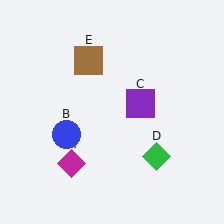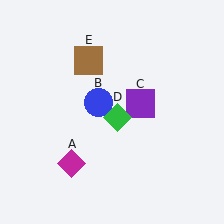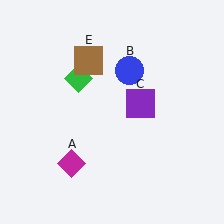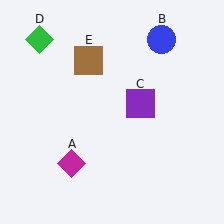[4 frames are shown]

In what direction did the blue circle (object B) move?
The blue circle (object B) moved up and to the right.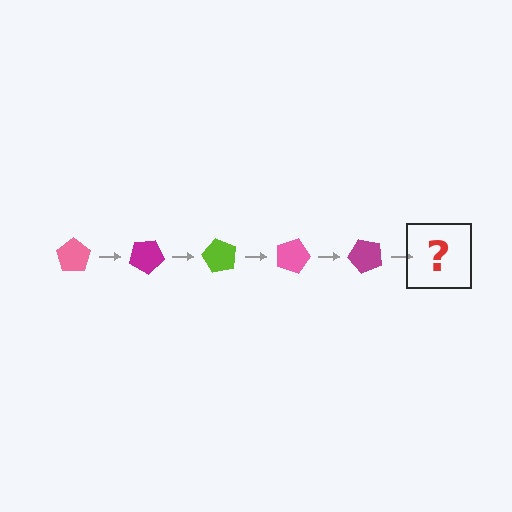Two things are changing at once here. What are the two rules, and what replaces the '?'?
The two rules are that it rotates 30 degrees each step and the color cycles through pink, magenta, and lime. The '?' should be a lime pentagon, rotated 150 degrees from the start.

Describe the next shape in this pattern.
It should be a lime pentagon, rotated 150 degrees from the start.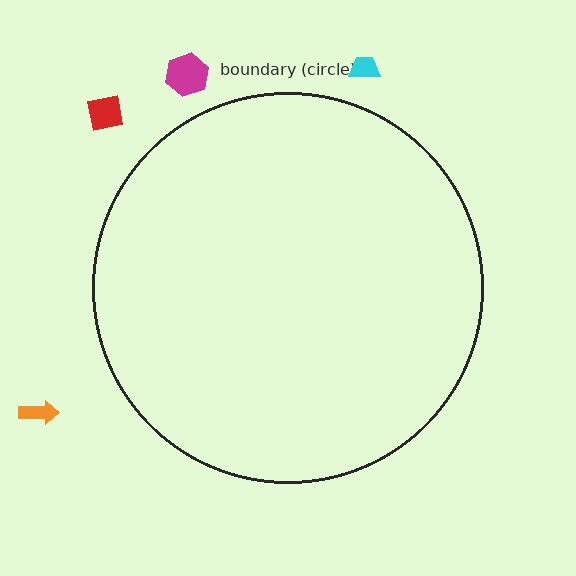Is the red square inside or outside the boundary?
Outside.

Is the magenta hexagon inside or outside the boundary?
Outside.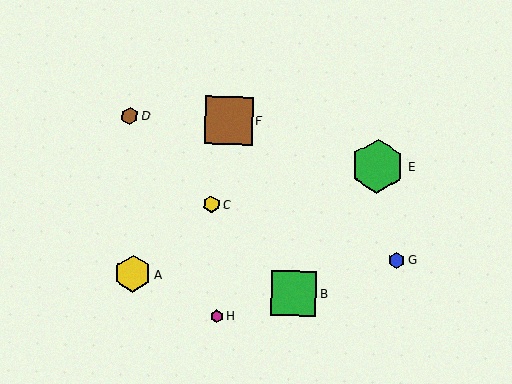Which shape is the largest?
The green hexagon (labeled E) is the largest.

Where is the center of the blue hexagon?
The center of the blue hexagon is at (397, 260).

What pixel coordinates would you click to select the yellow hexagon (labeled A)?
Click at (133, 274) to select the yellow hexagon A.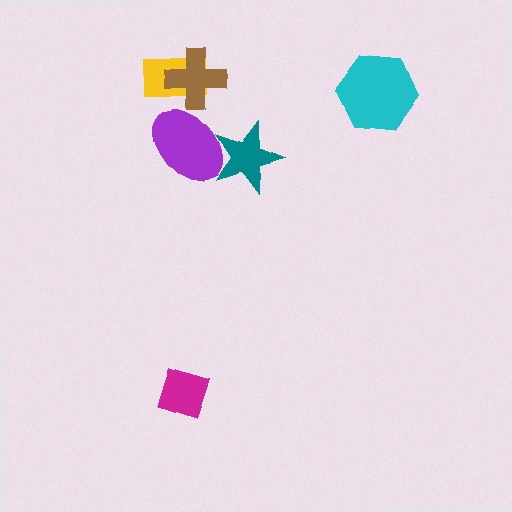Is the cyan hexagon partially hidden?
No, no other shape covers it.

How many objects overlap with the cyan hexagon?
0 objects overlap with the cyan hexagon.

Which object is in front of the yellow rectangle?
The brown cross is in front of the yellow rectangle.